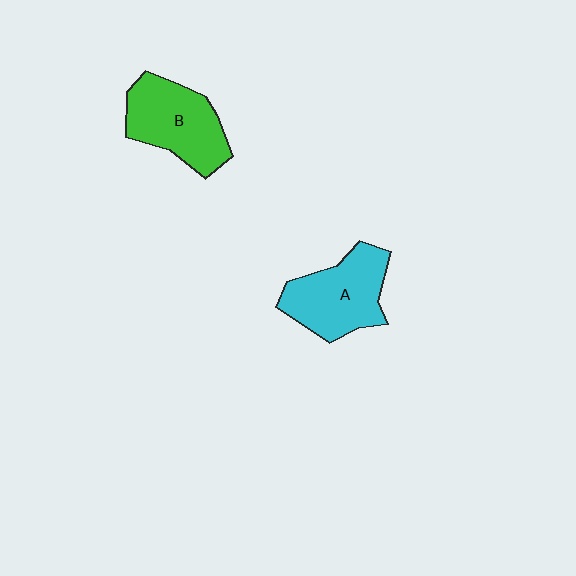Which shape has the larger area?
Shape A (cyan).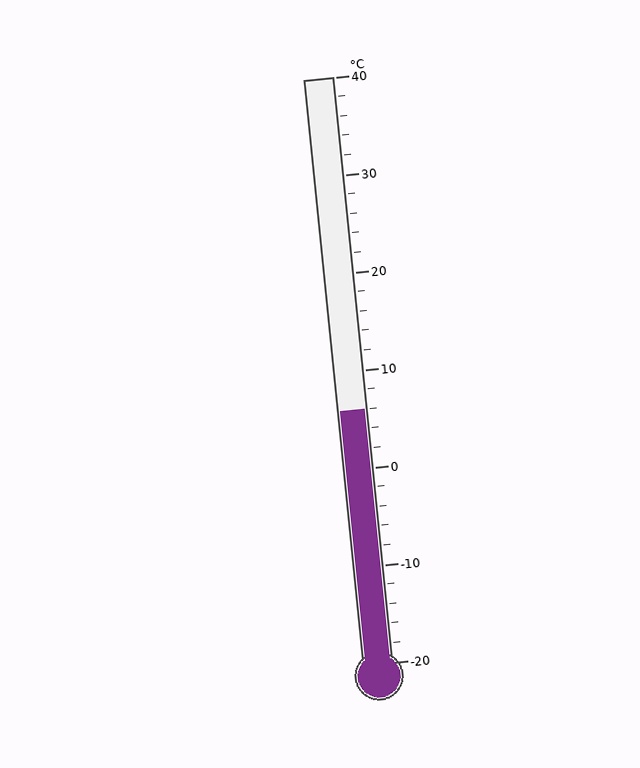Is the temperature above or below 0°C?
The temperature is above 0°C.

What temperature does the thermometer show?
The thermometer shows approximately 6°C.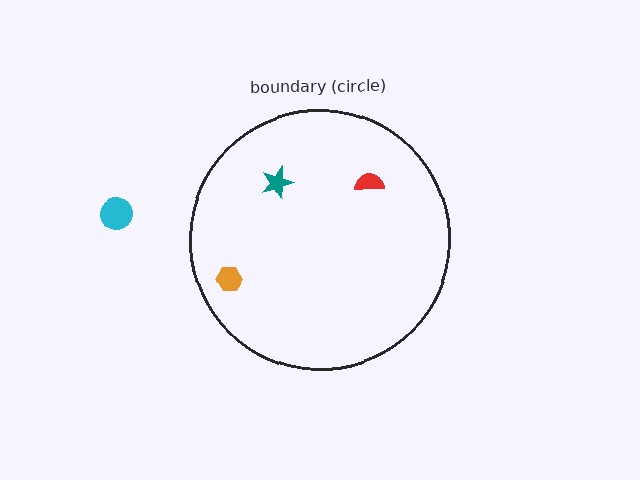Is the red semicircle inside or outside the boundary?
Inside.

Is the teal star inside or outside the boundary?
Inside.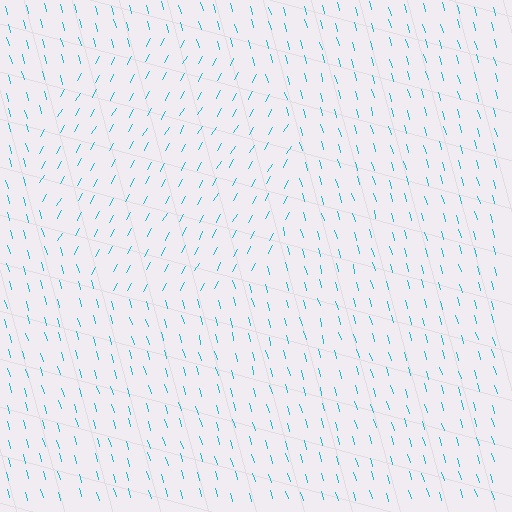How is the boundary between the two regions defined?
The boundary is defined purely by a change in line orientation (approximately 45 degrees difference). All lines are the same color and thickness.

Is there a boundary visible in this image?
Yes, there is a texture boundary formed by a change in line orientation.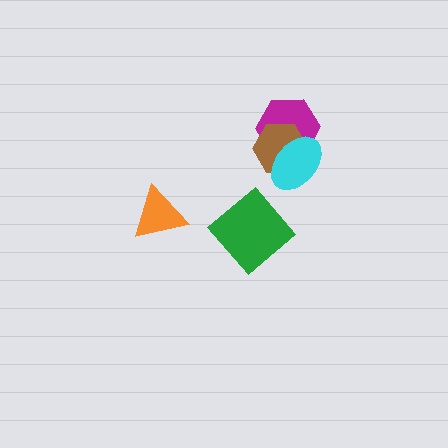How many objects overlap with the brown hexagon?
2 objects overlap with the brown hexagon.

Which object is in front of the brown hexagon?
The cyan ellipse is in front of the brown hexagon.